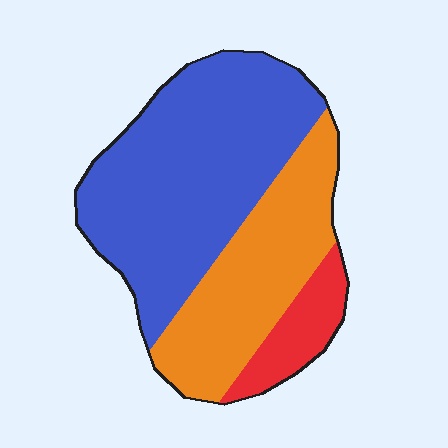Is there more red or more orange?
Orange.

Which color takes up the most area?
Blue, at roughly 55%.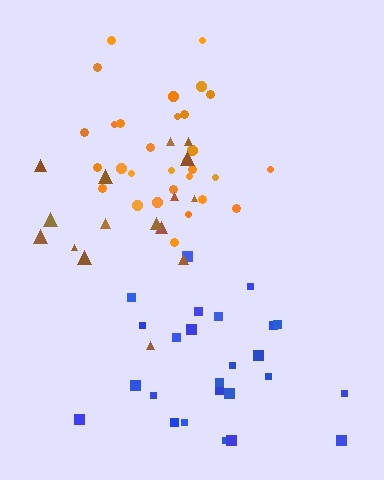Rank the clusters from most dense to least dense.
orange, blue, brown.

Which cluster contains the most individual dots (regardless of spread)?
Orange (30).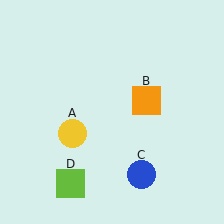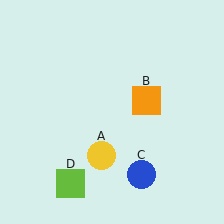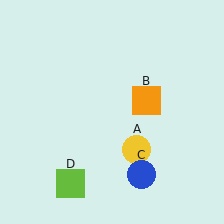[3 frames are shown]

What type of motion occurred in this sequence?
The yellow circle (object A) rotated counterclockwise around the center of the scene.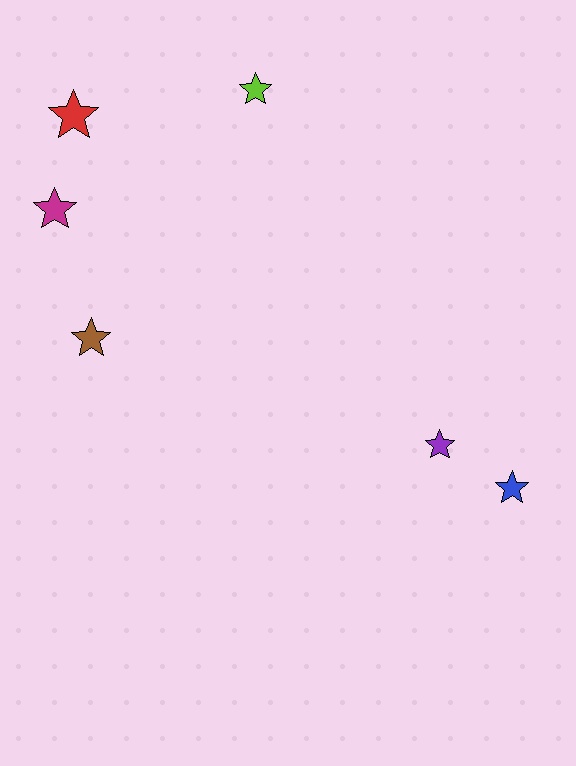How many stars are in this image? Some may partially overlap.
There are 6 stars.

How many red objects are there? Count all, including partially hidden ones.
There is 1 red object.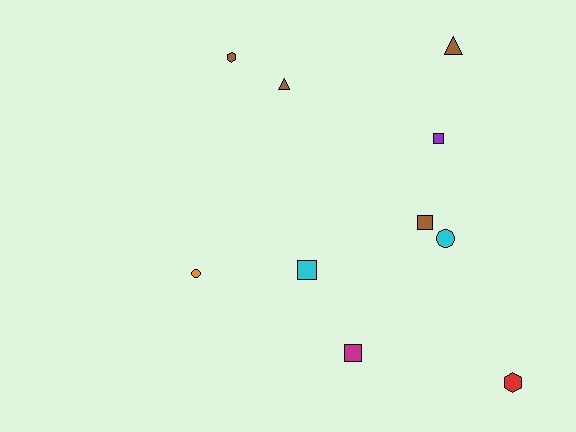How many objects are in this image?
There are 10 objects.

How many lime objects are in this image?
There are no lime objects.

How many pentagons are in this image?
There are no pentagons.